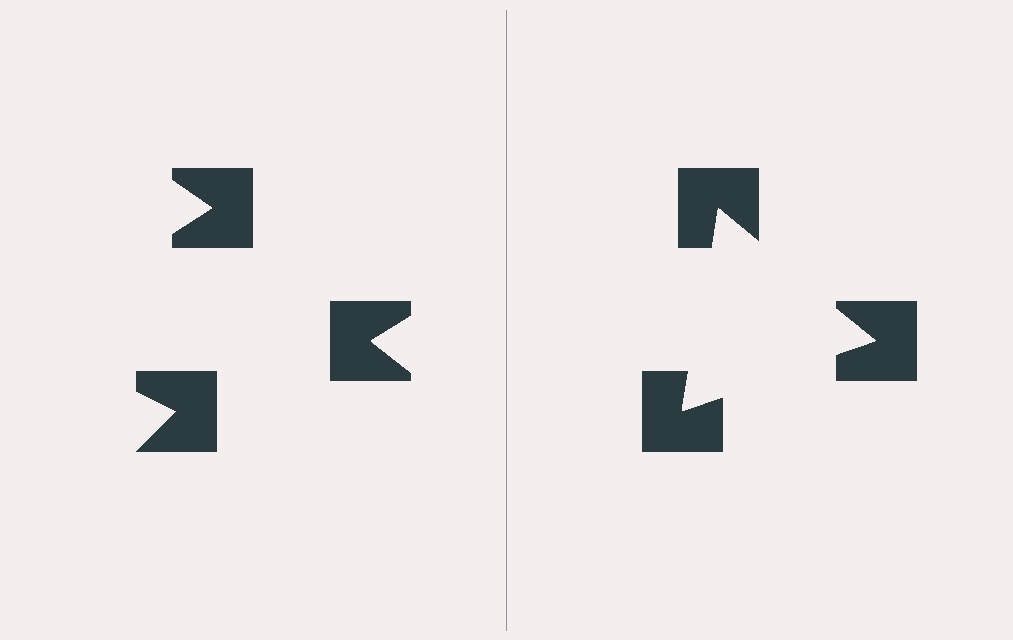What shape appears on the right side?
An illusory triangle.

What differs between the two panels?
The notched squares are positioned identically on both sides; only the wedge orientations differ. On the right they align to a triangle; on the left they are misaligned.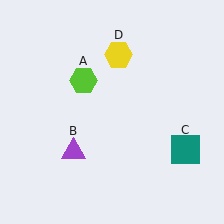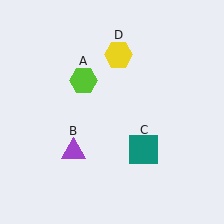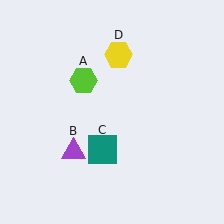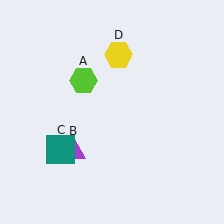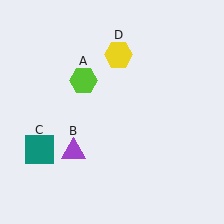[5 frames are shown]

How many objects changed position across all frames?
1 object changed position: teal square (object C).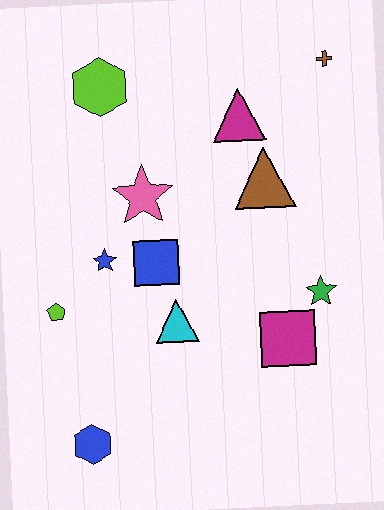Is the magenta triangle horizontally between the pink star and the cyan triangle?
No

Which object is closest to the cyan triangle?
The blue square is closest to the cyan triangle.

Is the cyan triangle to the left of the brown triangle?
Yes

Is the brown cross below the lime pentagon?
No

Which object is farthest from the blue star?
The brown cross is farthest from the blue star.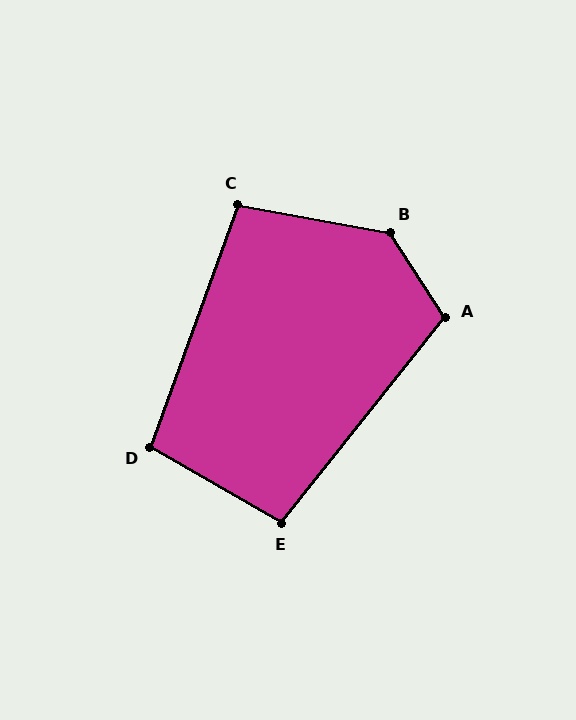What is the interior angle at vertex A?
Approximately 108 degrees (obtuse).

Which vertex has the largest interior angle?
B, at approximately 134 degrees.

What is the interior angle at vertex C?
Approximately 100 degrees (obtuse).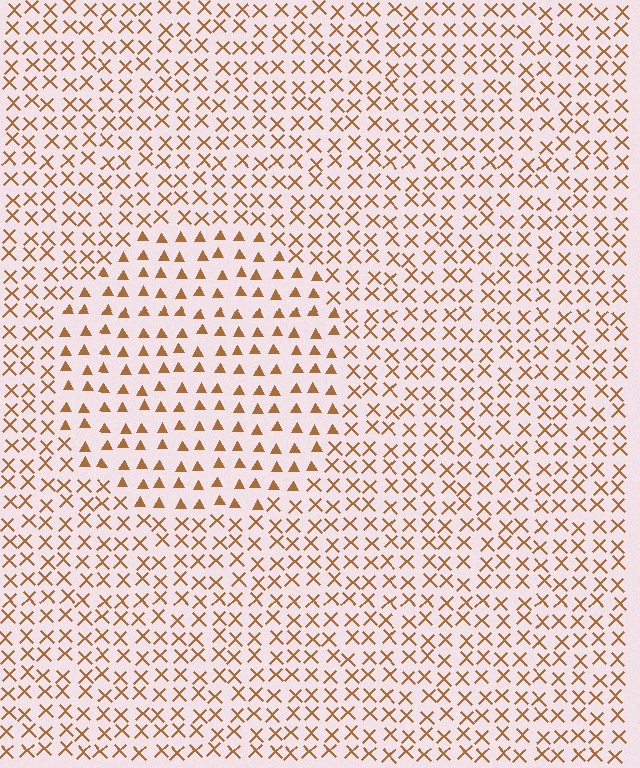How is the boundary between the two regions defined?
The boundary is defined by a change in element shape: triangles inside vs. X marks outside. All elements share the same color and spacing.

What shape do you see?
I see a circle.